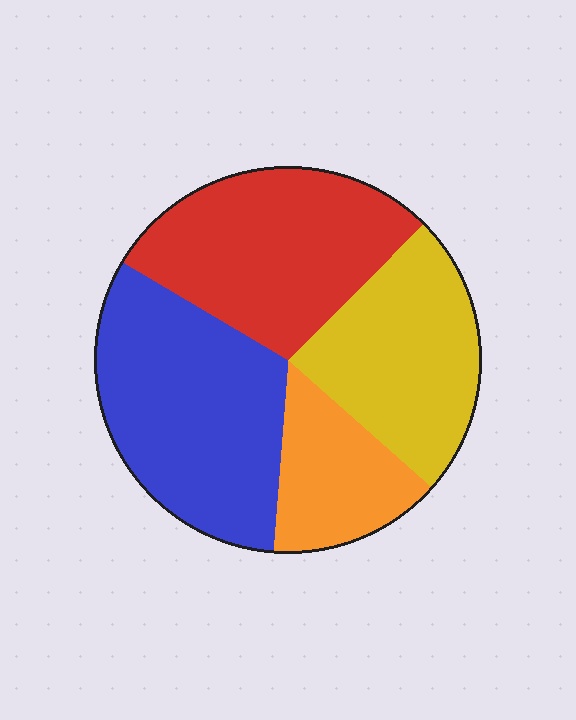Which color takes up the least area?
Orange, at roughly 15%.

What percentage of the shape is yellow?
Yellow covers around 25% of the shape.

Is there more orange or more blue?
Blue.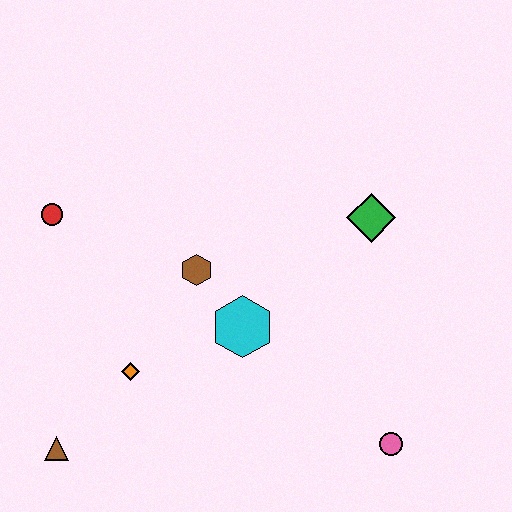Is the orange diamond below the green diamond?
Yes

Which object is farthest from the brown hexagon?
The pink circle is farthest from the brown hexagon.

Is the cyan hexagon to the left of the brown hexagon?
No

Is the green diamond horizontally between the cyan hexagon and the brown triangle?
No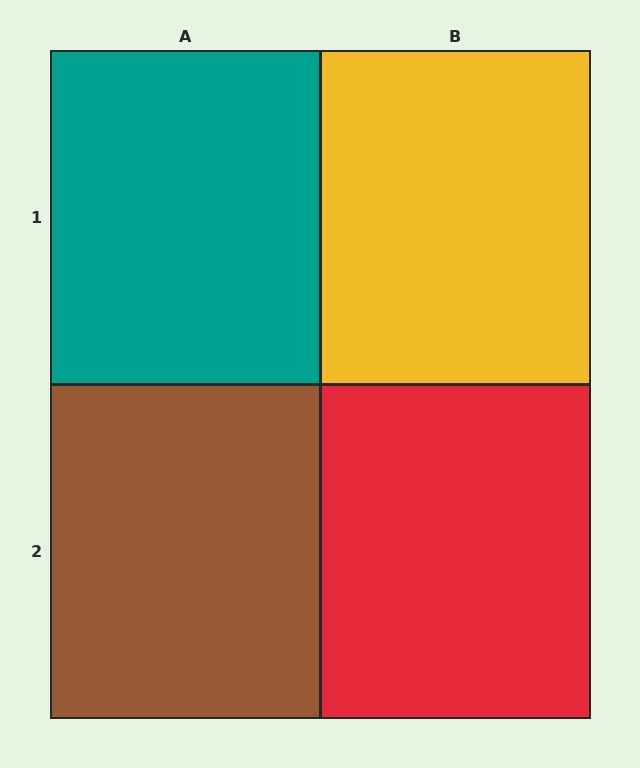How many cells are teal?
1 cell is teal.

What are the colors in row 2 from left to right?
Brown, red.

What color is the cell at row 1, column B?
Yellow.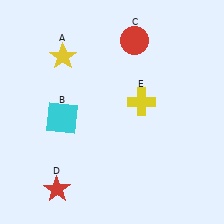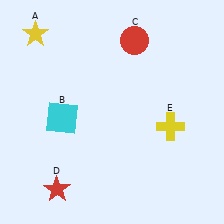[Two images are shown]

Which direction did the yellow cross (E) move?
The yellow cross (E) moved right.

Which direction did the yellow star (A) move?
The yellow star (A) moved left.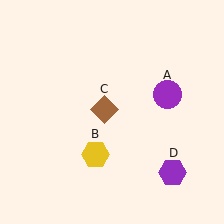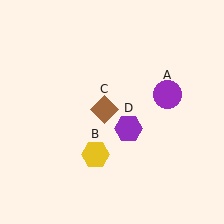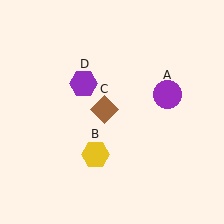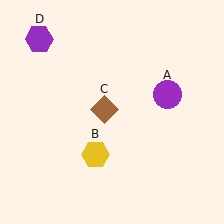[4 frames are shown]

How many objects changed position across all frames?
1 object changed position: purple hexagon (object D).